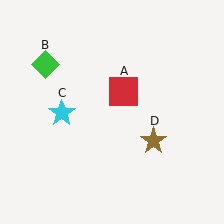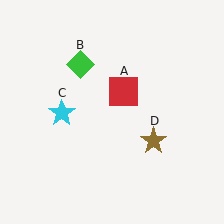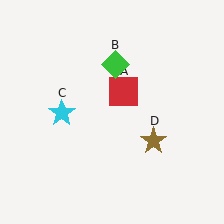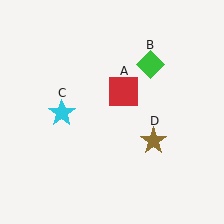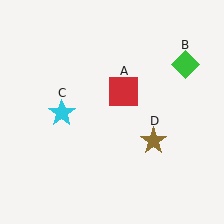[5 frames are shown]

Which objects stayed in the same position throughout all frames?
Red square (object A) and cyan star (object C) and brown star (object D) remained stationary.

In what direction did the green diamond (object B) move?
The green diamond (object B) moved right.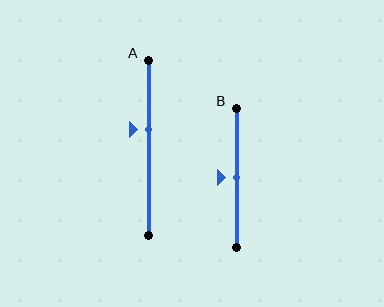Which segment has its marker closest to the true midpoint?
Segment B has its marker closest to the true midpoint.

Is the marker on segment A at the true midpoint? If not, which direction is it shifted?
No, the marker on segment A is shifted upward by about 10% of the segment length.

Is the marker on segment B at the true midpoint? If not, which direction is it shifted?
Yes, the marker on segment B is at the true midpoint.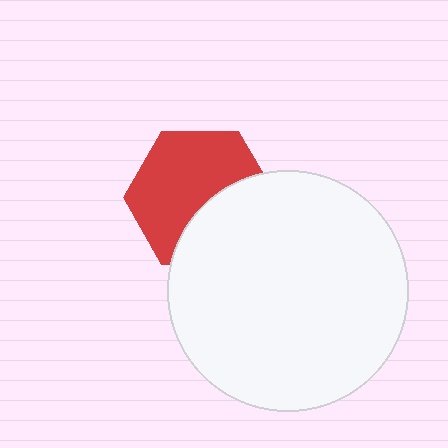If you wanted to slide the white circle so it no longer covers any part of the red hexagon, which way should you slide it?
Slide it down — that is the most direct way to separate the two shapes.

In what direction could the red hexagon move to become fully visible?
The red hexagon could move up. That would shift it out from behind the white circle entirely.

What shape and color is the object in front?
The object in front is a white circle.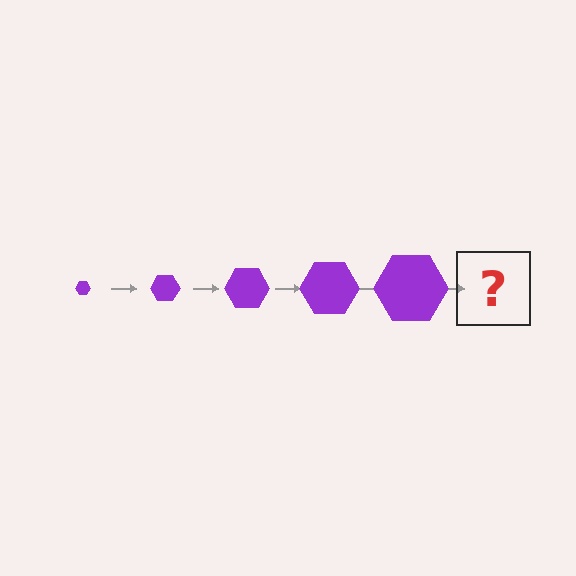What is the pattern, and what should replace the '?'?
The pattern is that the hexagon gets progressively larger each step. The '?' should be a purple hexagon, larger than the previous one.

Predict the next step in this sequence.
The next step is a purple hexagon, larger than the previous one.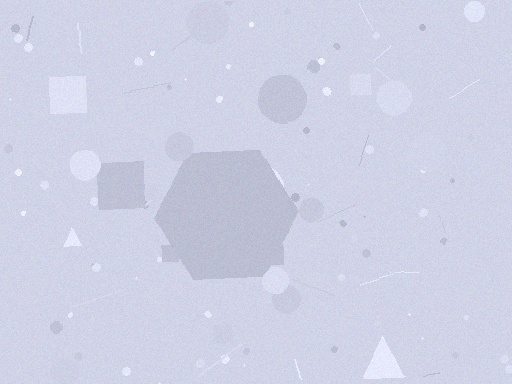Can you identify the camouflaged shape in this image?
The camouflaged shape is a hexagon.